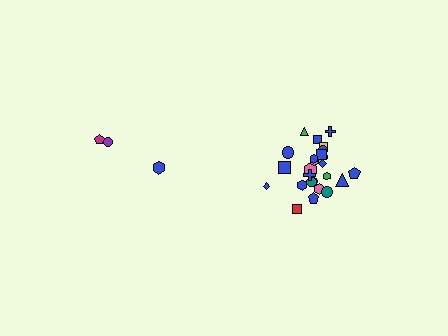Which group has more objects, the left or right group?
The right group.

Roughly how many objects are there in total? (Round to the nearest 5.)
Roughly 30 objects in total.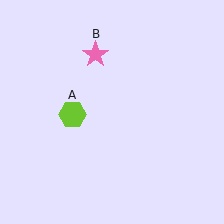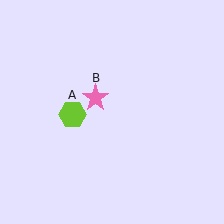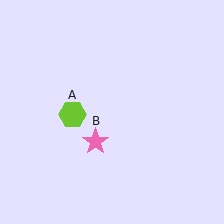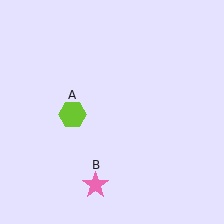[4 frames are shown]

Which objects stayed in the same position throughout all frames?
Lime hexagon (object A) remained stationary.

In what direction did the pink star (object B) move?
The pink star (object B) moved down.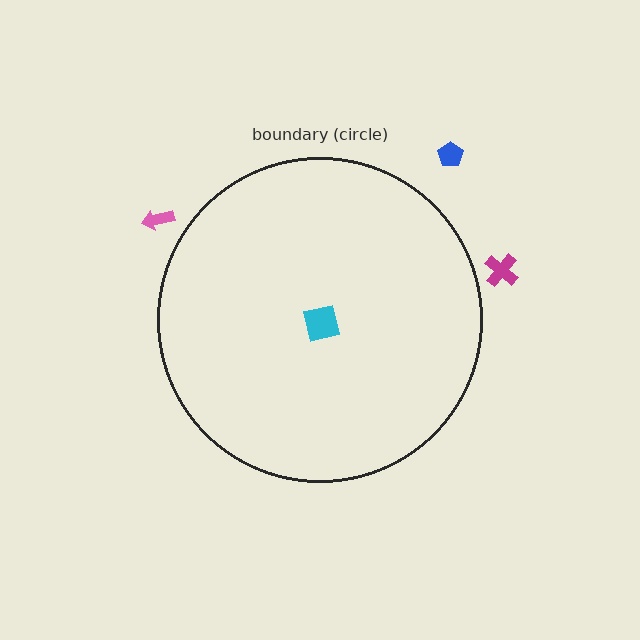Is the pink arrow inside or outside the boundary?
Outside.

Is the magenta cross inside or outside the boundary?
Outside.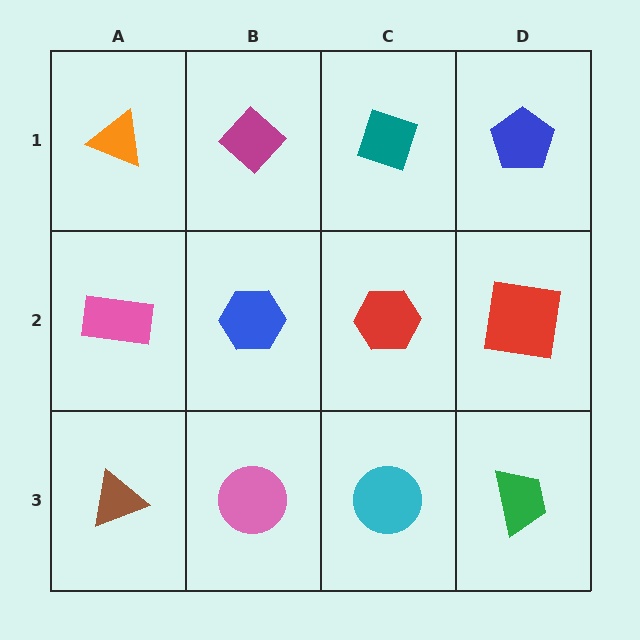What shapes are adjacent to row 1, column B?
A blue hexagon (row 2, column B), an orange triangle (row 1, column A), a teal diamond (row 1, column C).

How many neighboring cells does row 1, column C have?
3.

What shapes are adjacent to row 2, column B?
A magenta diamond (row 1, column B), a pink circle (row 3, column B), a pink rectangle (row 2, column A), a red hexagon (row 2, column C).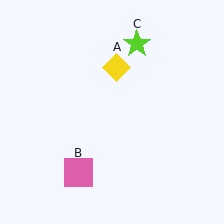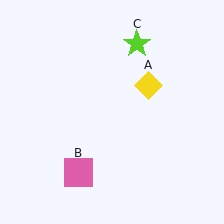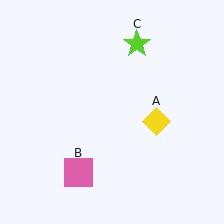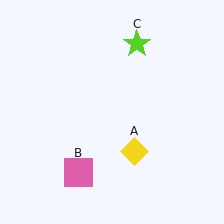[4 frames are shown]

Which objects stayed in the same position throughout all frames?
Pink square (object B) and lime star (object C) remained stationary.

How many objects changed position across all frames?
1 object changed position: yellow diamond (object A).